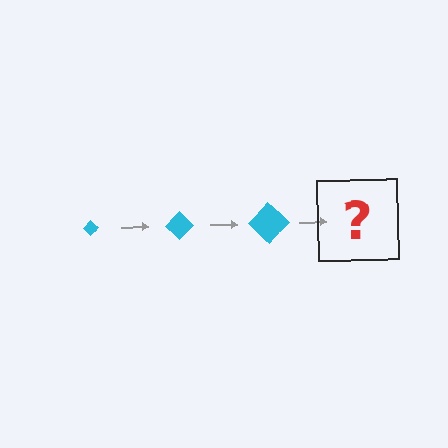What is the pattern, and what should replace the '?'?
The pattern is that the diamond gets progressively larger each step. The '?' should be a cyan diamond, larger than the previous one.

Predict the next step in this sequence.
The next step is a cyan diamond, larger than the previous one.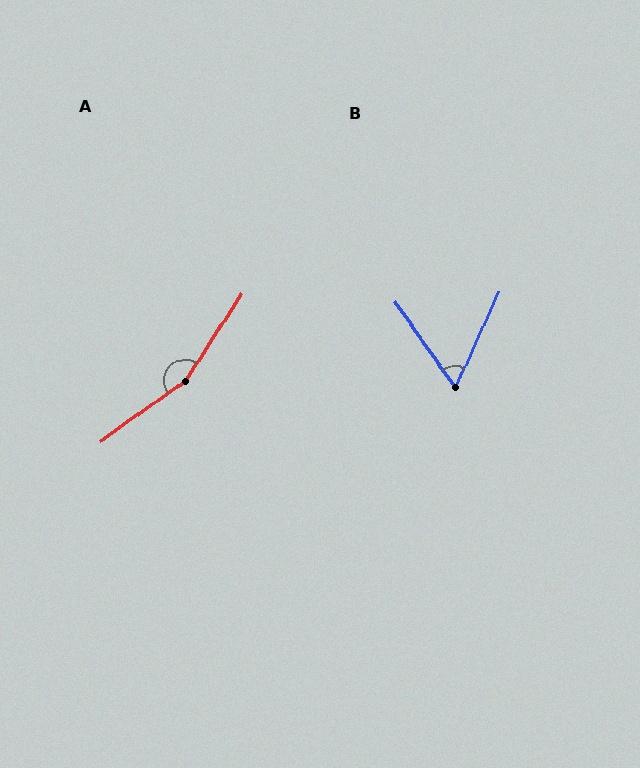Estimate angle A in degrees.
Approximately 158 degrees.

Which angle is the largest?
A, at approximately 158 degrees.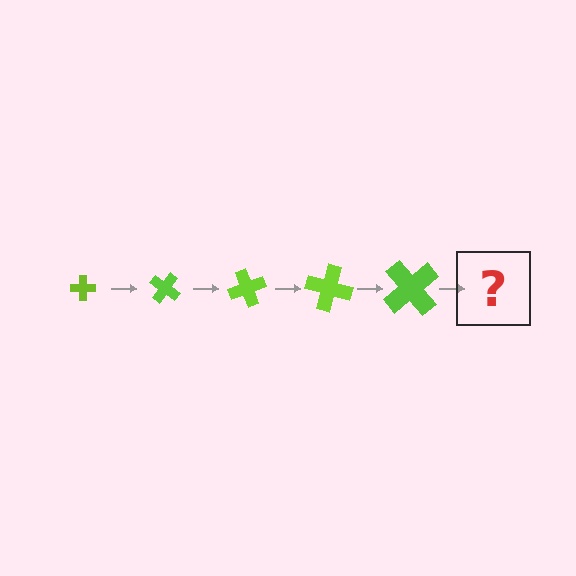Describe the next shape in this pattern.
It should be a cross, larger than the previous one and rotated 175 degrees from the start.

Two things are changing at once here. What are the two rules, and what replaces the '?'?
The two rules are that the cross grows larger each step and it rotates 35 degrees each step. The '?' should be a cross, larger than the previous one and rotated 175 degrees from the start.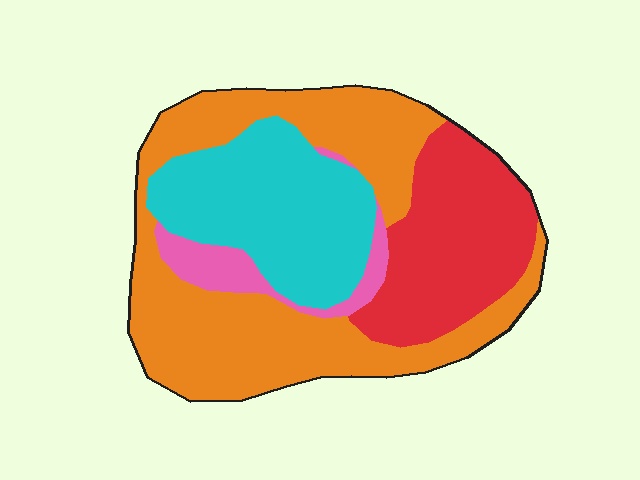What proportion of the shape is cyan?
Cyan covers 25% of the shape.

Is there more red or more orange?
Orange.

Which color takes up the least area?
Pink, at roughly 5%.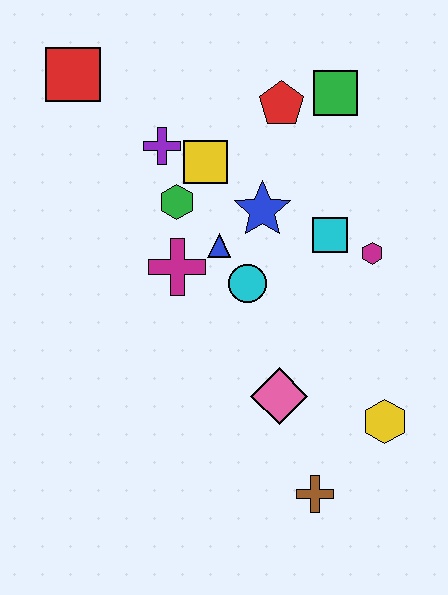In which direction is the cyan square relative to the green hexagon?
The cyan square is to the right of the green hexagon.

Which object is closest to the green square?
The red pentagon is closest to the green square.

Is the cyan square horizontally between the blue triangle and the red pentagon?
No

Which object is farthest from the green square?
The brown cross is farthest from the green square.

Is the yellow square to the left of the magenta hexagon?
Yes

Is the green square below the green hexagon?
No